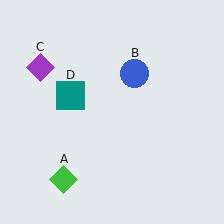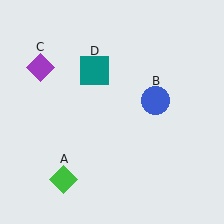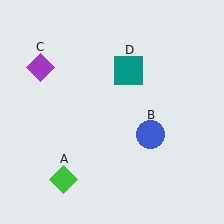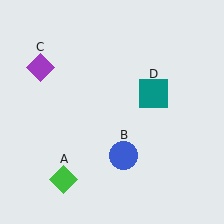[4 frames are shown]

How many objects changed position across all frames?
2 objects changed position: blue circle (object B), teal square (object D).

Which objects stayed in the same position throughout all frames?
Green diamond (object A) and purple diamond (object C) remained stationary.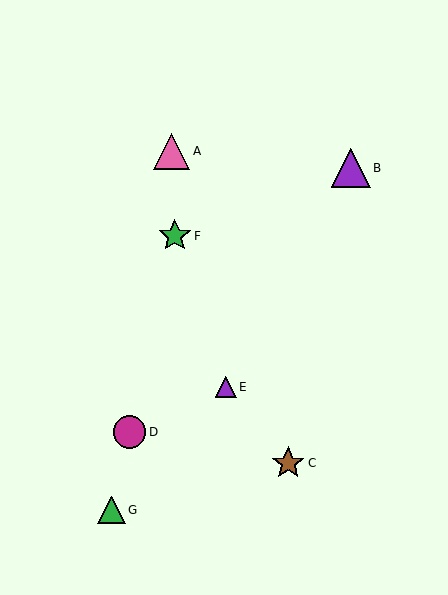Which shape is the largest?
The purple triangle (labeled B) is the largest.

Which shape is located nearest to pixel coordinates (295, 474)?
The brown star (labeled C) at (288, 463) is nearest to that location.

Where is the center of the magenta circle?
The center of the magenta circle is at (130, 432).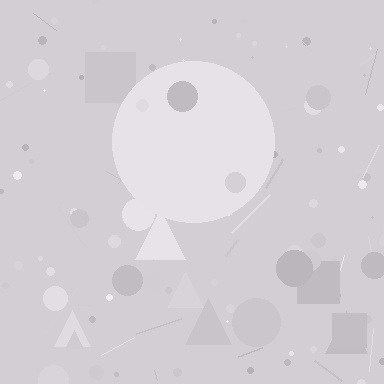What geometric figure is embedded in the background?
A circle is embedded in the background.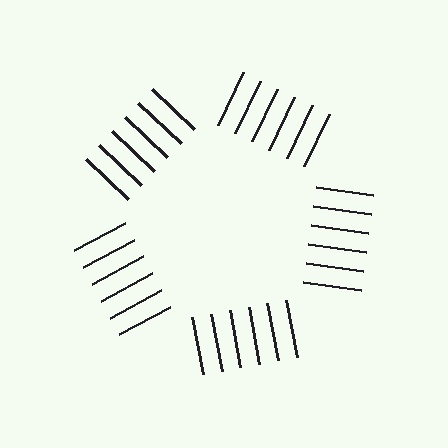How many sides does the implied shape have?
5 sides — the line-ends trace a pentagon.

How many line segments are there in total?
30 — 6 along each of the 5 edges.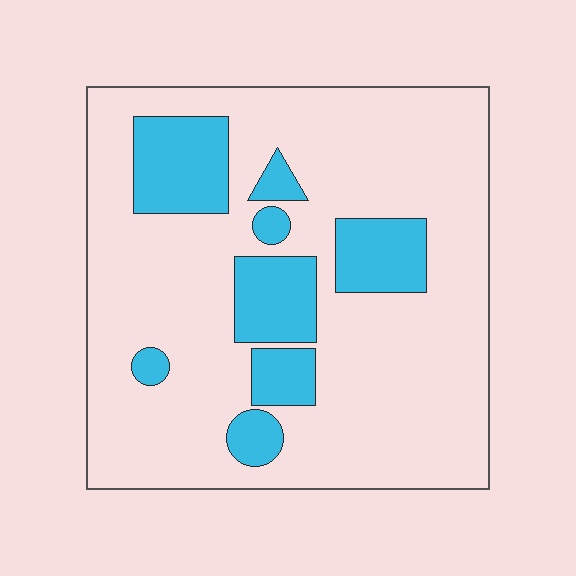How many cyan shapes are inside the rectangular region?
8.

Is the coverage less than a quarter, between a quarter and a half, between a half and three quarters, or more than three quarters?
Less than a quarter.